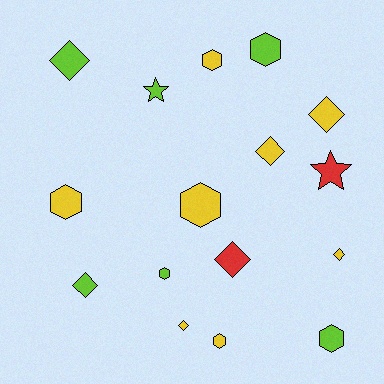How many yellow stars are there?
There are no yellow stars.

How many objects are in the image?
There are 16 objects.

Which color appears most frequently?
Yellow, with 8 objects.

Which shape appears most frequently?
Hexagon, with 7 objects.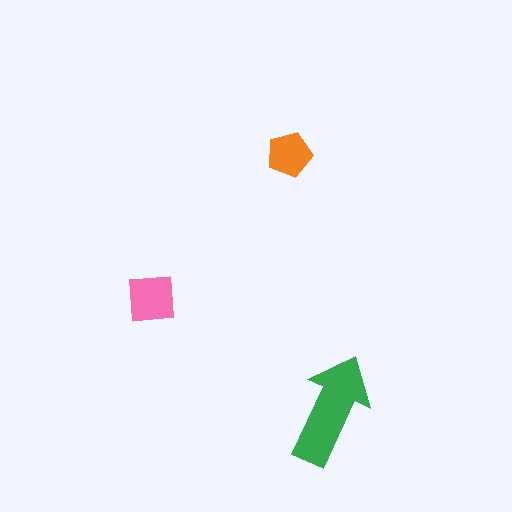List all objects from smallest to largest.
The orange pentagon, the pink square, the green arrow.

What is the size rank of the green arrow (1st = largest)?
1st.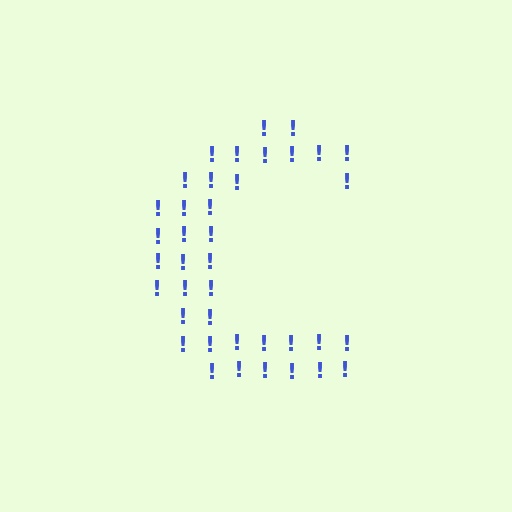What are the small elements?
The small elements are exclamation marks.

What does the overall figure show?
The overall figure shows the letter C.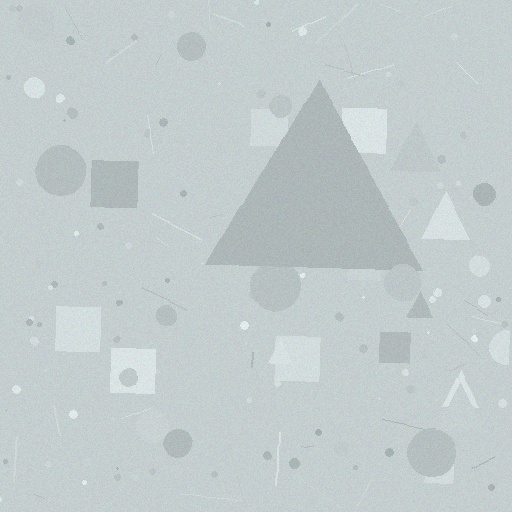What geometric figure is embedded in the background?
A triangle is embedded in the background.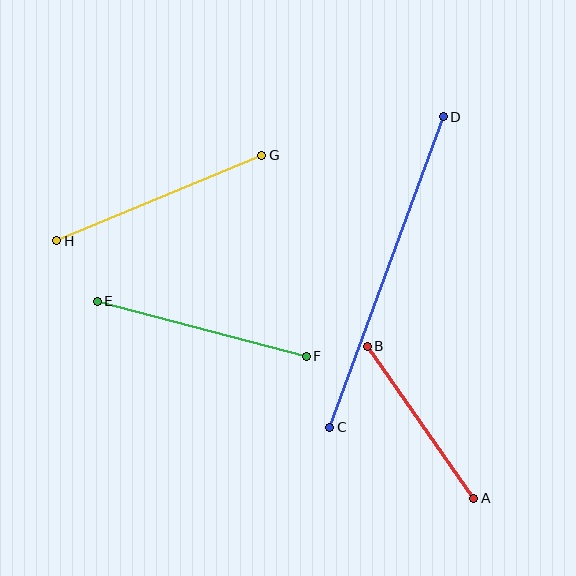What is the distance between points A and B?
The distance is approximately 186 pixels.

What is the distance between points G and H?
The distance is approximately 222 pixels.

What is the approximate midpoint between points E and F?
The midpoint is at approximately (202, 329) pixels.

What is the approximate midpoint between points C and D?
The midpoint is at approximately (386, 272) pixels.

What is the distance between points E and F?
The distance is approximately 216 pixels.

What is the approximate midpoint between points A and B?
The midpoint is at approximately (420, 422) pixels.